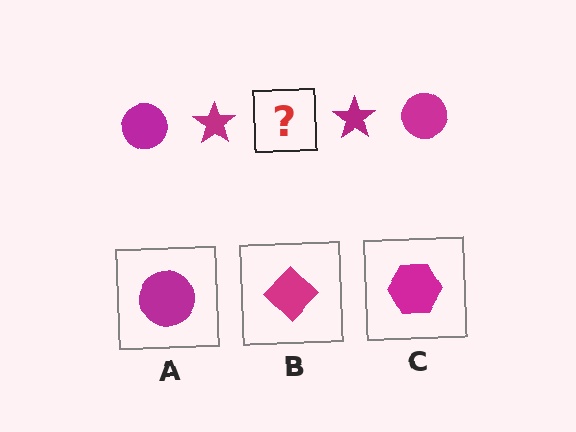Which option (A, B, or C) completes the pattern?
A.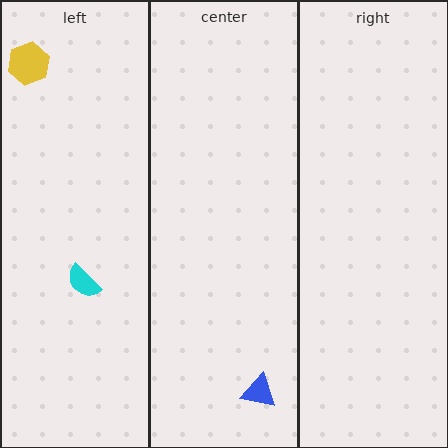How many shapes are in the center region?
1.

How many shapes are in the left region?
2.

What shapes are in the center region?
The blue triangle.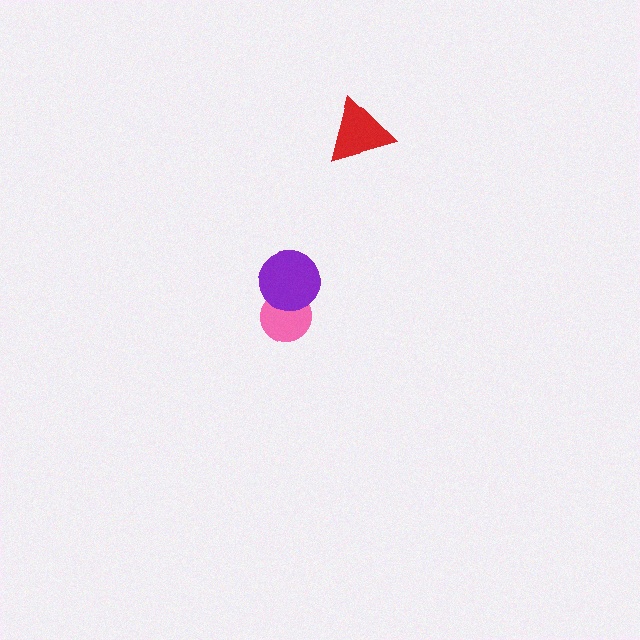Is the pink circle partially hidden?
Yes, it is partially covered by another shape.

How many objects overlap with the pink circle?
1 object overlaps with the pink circle.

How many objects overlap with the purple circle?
1 object overlaps with the purple circle.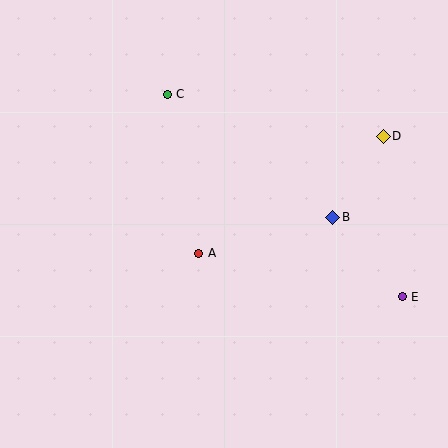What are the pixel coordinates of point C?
Point C is at (167, 94).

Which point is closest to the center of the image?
Point A at (199, 253) is closest to the center.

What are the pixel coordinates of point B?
Point B is at (333, 217).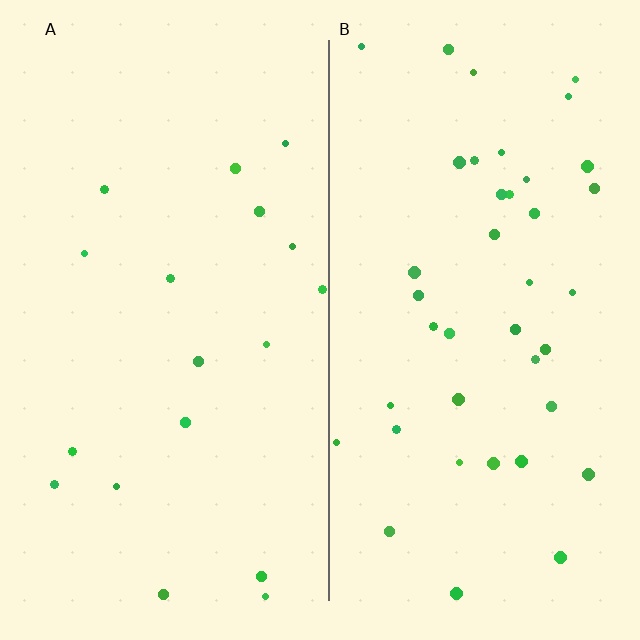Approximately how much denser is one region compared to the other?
Approximately 2.3× — region B over region A.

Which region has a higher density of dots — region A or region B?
B (the right).